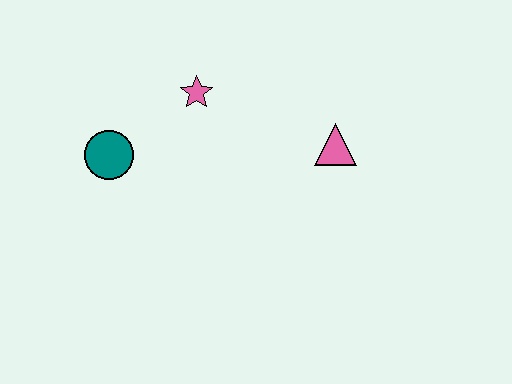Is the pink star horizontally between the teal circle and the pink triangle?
Yes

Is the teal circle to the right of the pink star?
No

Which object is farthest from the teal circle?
The pink triangle is farthest from the teal circle.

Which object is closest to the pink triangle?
The pink star is closest to the pink triangle.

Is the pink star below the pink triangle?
No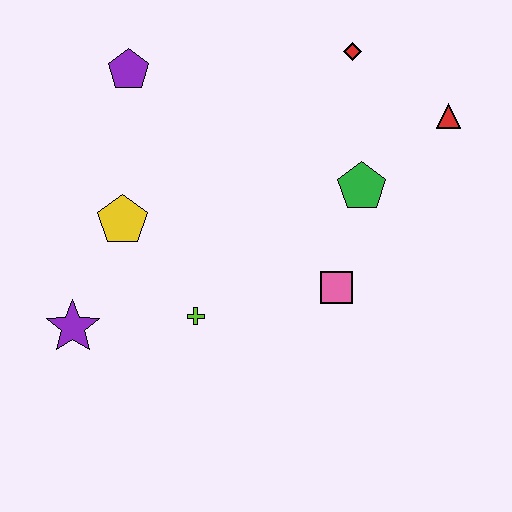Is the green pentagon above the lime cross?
Yes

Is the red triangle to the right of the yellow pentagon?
Yes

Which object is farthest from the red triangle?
The purple star is farthest from the red triangle.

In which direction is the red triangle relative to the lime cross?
The red triangle is to the right of the lime cross.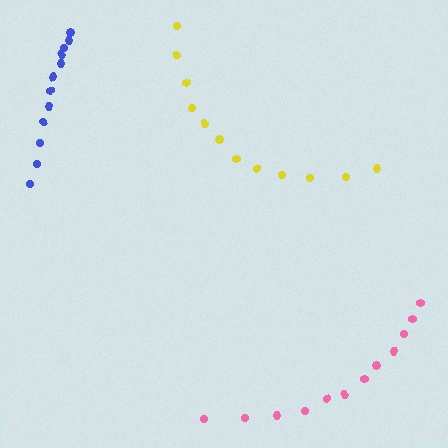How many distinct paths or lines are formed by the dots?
There are 3 distinct paths.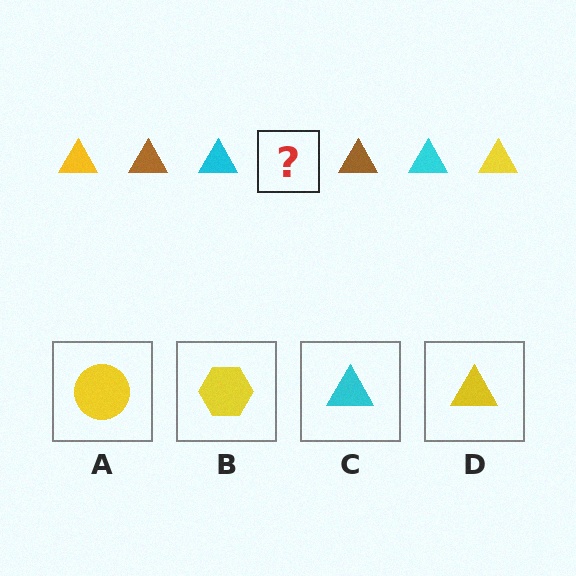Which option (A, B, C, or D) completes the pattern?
D.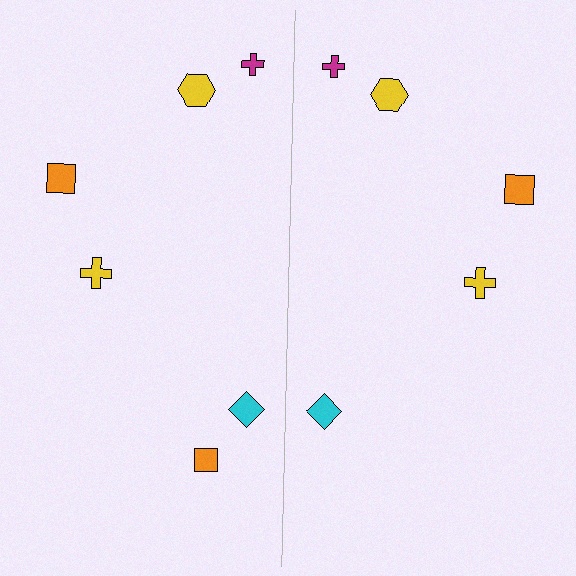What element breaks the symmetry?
A orange square is missing from the right side.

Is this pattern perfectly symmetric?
No, the pattern is not perfectly symmetric. A orange square is missing from the right side.